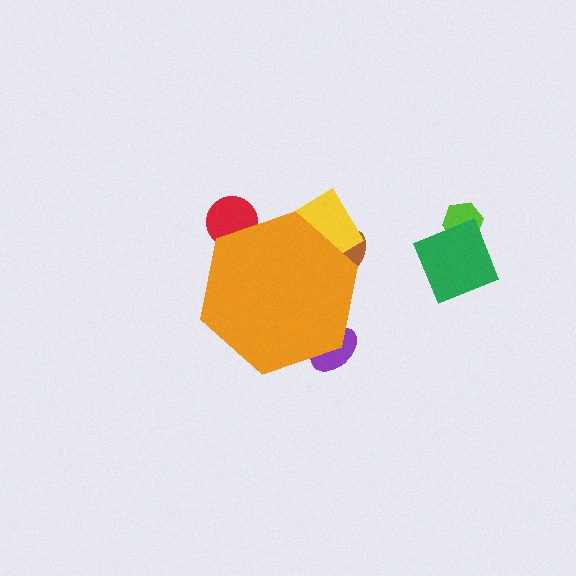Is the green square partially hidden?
No, the green square is fully visible.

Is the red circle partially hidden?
Yes, the red circle is partially hidden behind the orange hexagon.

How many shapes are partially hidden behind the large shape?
4 shapes are partially hidden.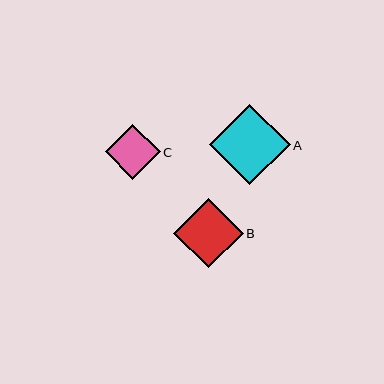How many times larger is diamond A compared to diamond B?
Diamond A is approximately 1.2 times the size of diamond B.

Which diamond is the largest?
Diamond A is the largest with a size of approximately 80 pixels.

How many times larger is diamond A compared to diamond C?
Diamond A is approximately 1.5 times the size of diamond C.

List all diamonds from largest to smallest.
From largest to smallest: A, B, C.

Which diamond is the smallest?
Diamond C is the smallest with a size of approximately 55 pixels.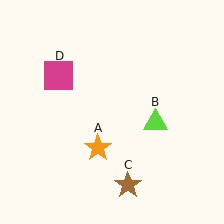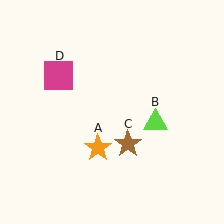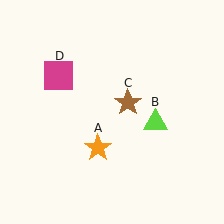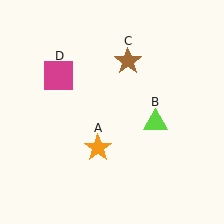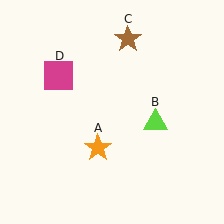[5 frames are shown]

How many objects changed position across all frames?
1 object changed position: brown star (object C).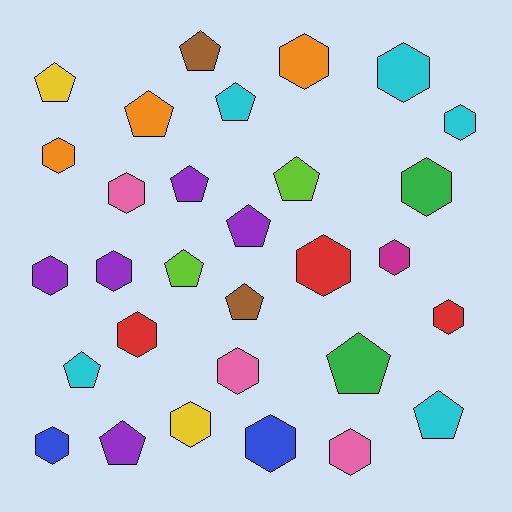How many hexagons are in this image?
There are 17 hexagons.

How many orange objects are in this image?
There are 3 orange objects.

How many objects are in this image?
There are 30 objects.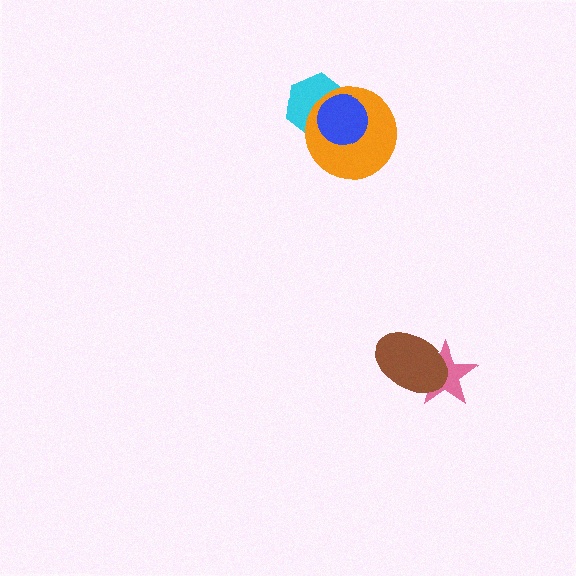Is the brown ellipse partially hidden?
No, no other shape covers it.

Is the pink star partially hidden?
Yes, it is partially covered by another shape.